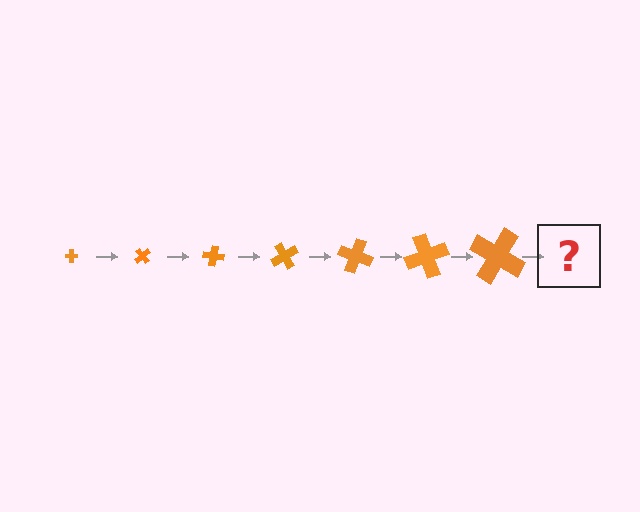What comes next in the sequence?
The next element should be a cross, larger than the previous one and rotated 350 degrees from the start.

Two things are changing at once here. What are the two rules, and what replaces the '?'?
The two rules are that the cross grows larger each step and it rotates 50 degrees each step. The '?' should be a cross, larger than the previous one and rotated 350 degrees from the start.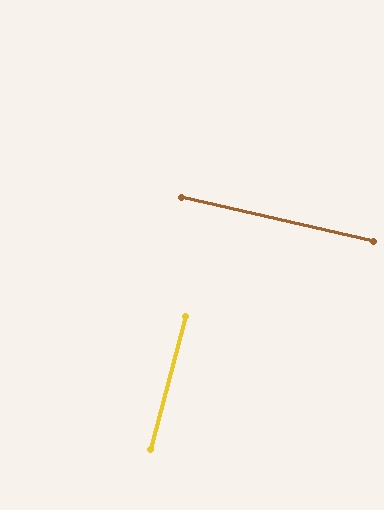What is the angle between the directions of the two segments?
Approximately 88 degrees.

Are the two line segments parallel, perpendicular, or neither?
Perpendicular — they meet at approximately 88°.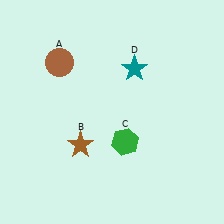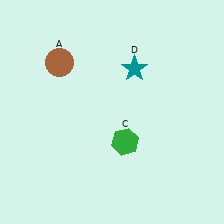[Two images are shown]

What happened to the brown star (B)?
The brown star (B) was removed in Image 2. It was in the bottom-left area of Image 1.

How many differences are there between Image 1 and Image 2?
There is 1 difference between the two images.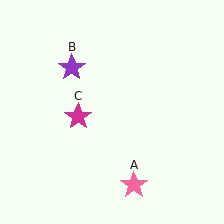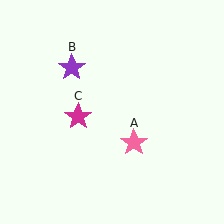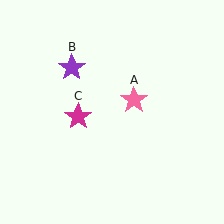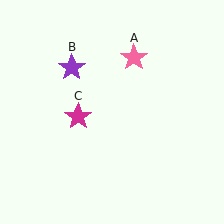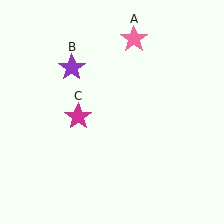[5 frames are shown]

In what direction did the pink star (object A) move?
The pink star (object A) moved up.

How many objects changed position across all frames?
1 object changed position: pink star (object A).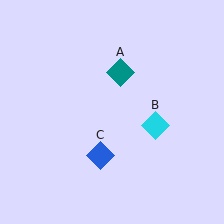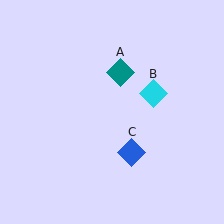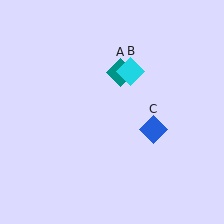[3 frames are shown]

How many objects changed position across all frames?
2 objects changed position: cyan diamond (object B), blue diamond (object C).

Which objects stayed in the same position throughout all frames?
Teal diamond (object A) remained stationary.